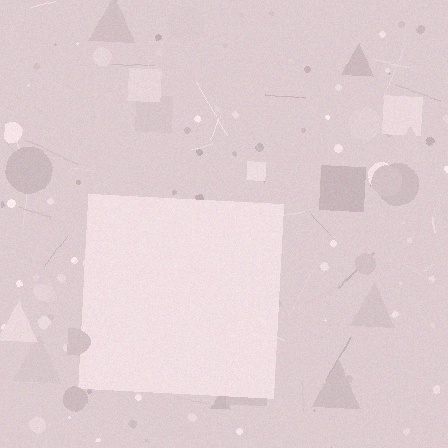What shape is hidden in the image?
A square is hidden in the image.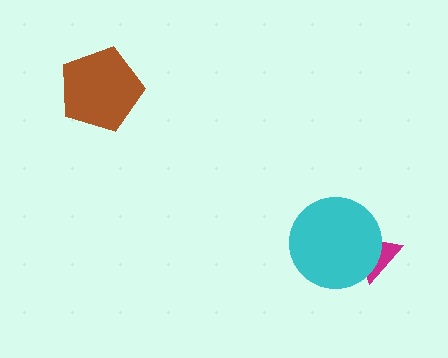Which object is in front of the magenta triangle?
The cyan circle is in front of the magenta triangle.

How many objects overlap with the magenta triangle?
1 object overlaps with the magenta triangle.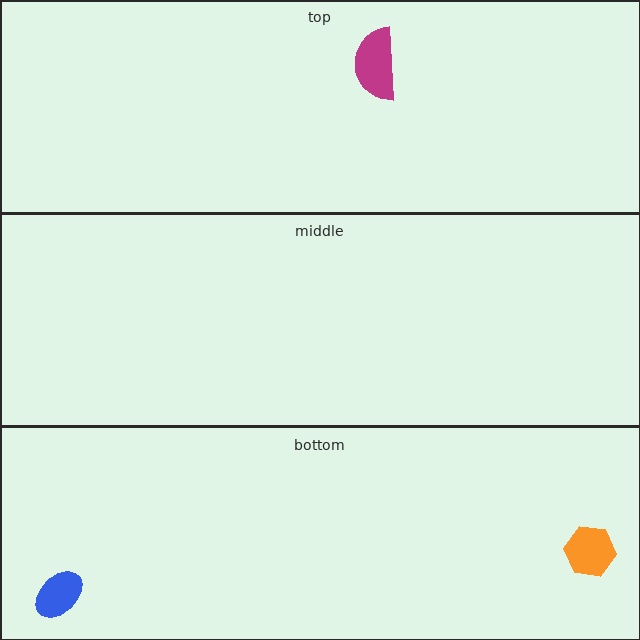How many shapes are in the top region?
1.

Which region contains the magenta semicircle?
The top region.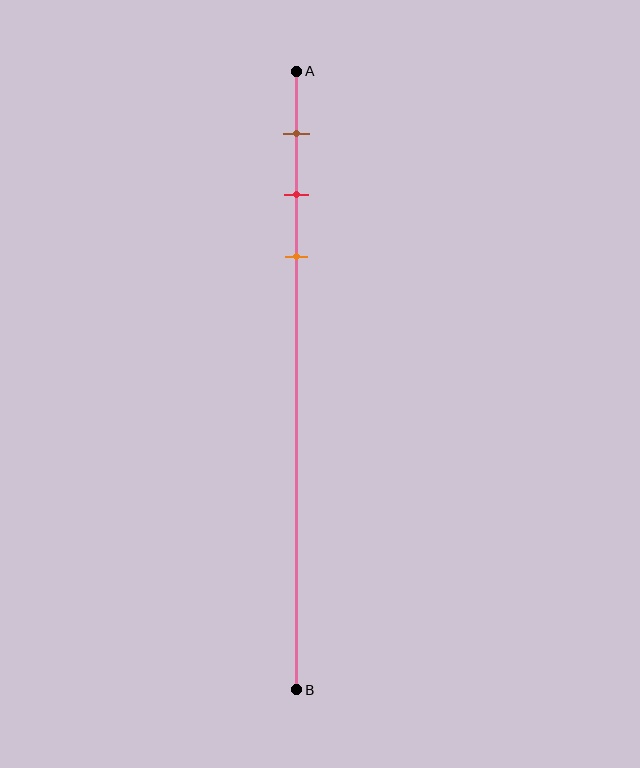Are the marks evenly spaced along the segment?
Yes, the marks are approximately evenly spaced.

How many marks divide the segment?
There are 3 marks dividing the segment.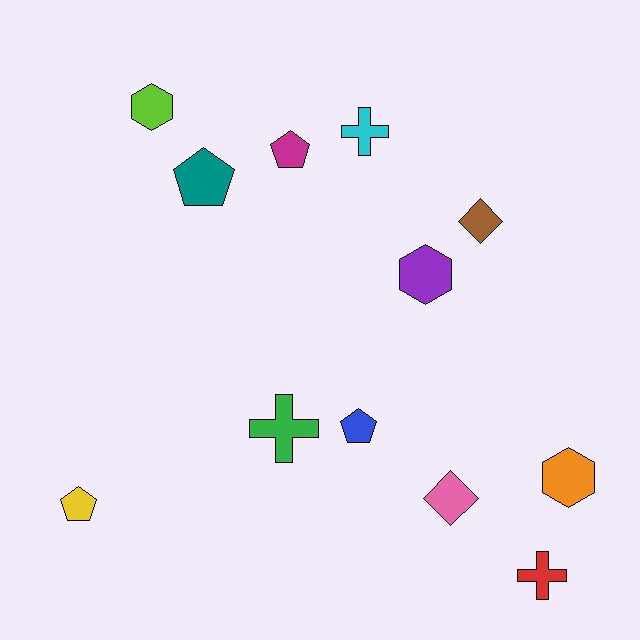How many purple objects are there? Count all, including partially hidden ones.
There is 1 purple object.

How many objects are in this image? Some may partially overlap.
There are 12 objects.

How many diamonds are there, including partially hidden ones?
There are 2 diamonds.